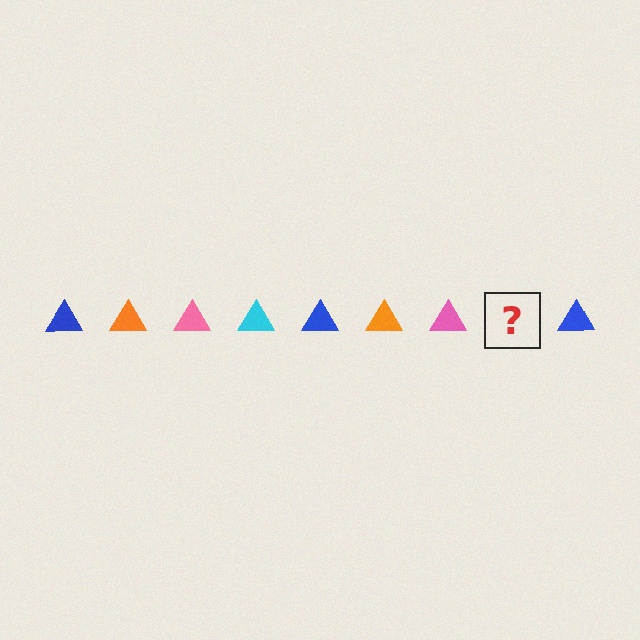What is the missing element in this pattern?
The missing element is a cyan triangle.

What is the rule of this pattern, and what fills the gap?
The rule is that the pattern cycles through blue, orange, pink, cyan triangles. The gap should be filled with a cyan triangle.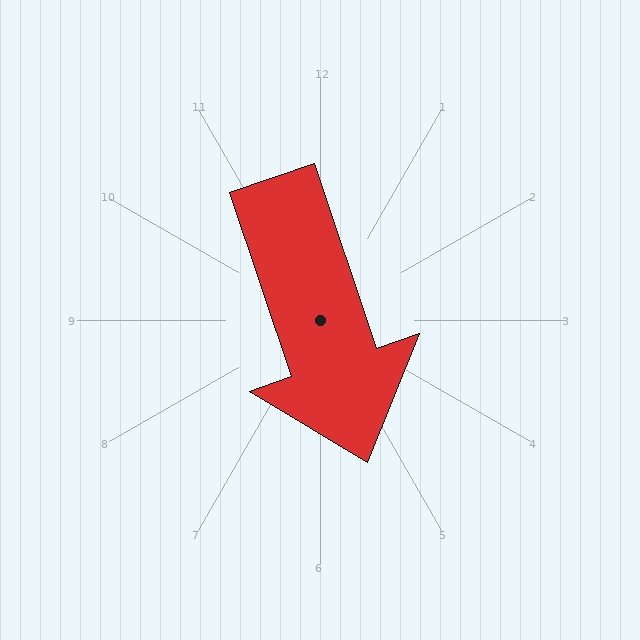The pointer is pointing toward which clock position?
Roughly 5 o'clock.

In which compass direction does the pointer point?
South.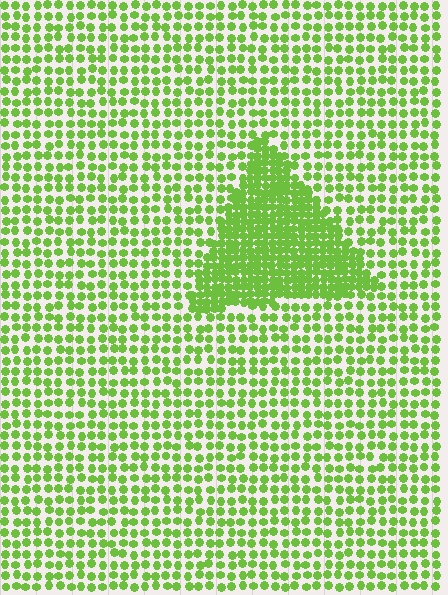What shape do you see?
I see a triangle.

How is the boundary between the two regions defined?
The boundary is defined by a change in element density (approximately 2.2x ratio). All elements are the same color, size, and shape.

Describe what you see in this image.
The image contains small lime elements arranged at two different densities. A triangle-shaped region is visible where the elements are more densely packed than the surrounding area.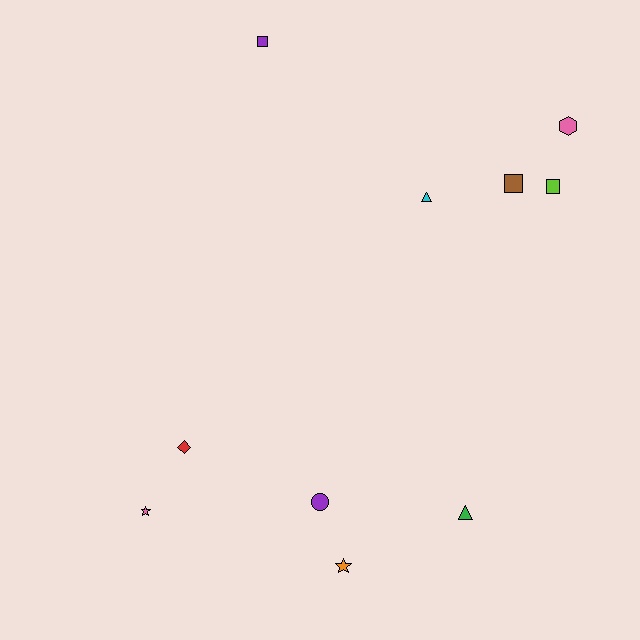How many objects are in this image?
There are 10 objects.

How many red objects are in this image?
There is 1 red object.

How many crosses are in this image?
There are no crosses.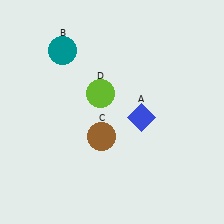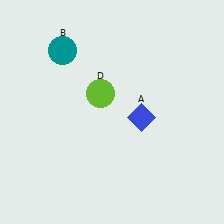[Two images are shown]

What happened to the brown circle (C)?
The brown circle (C) was removed in Image 2. It was in the bottom-left area of Image 1.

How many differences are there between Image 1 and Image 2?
There is 1 difference between the two images.